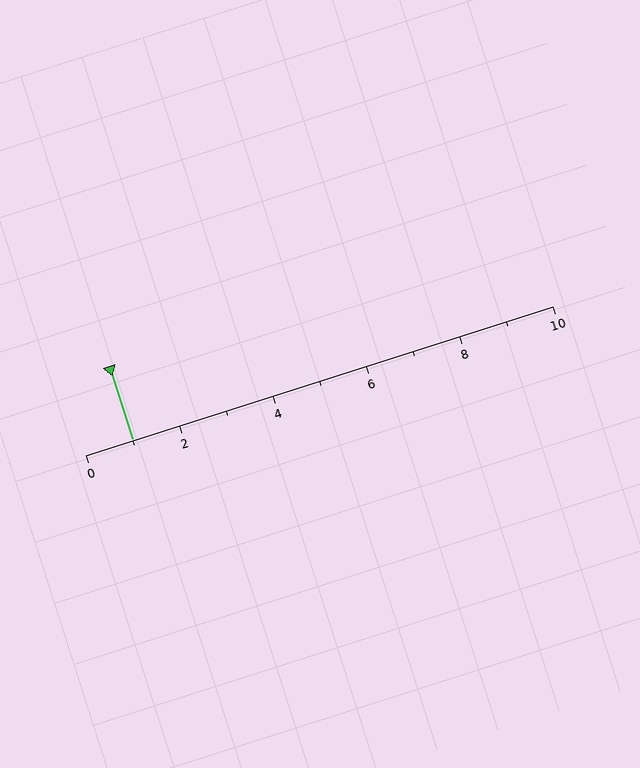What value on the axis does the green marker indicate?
The marker indicates approximately 1.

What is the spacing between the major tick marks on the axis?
The major ticks are spaced 2 apart.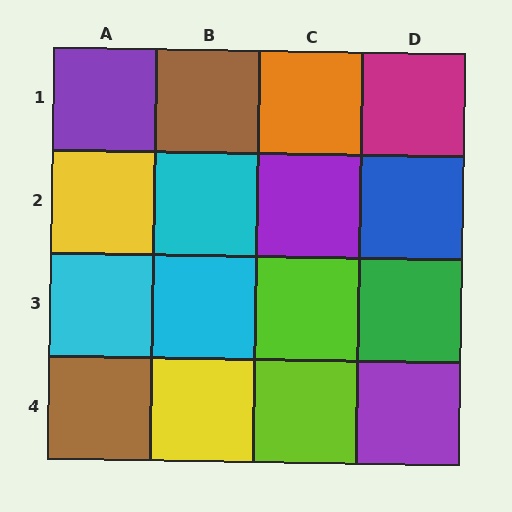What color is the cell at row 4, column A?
Brown.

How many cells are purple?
3 cells are purple.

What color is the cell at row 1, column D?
Magenta.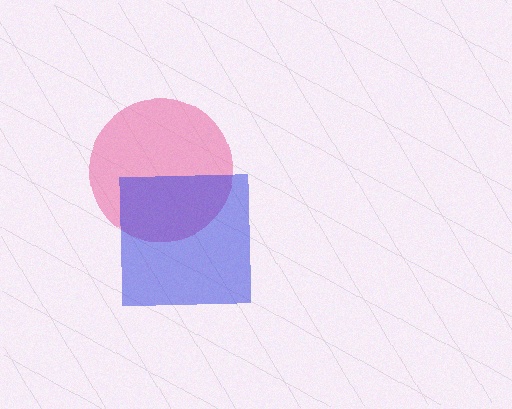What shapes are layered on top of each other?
The layered shapes are: a pink circle, a blue square.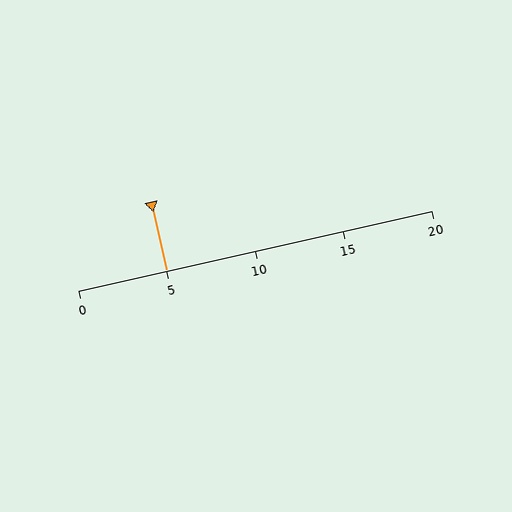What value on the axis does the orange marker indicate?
The marker indicates approximately 5.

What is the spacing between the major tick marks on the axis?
The major ticks are spaced 5 apart.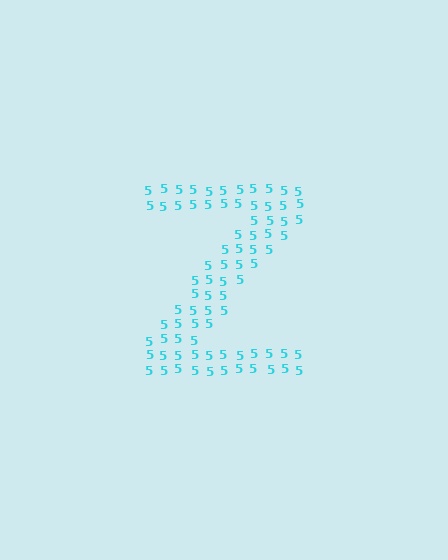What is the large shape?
The large shape is the letter Z.